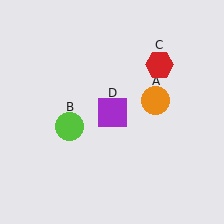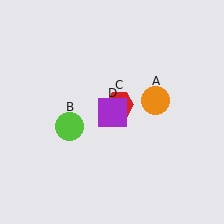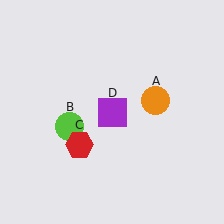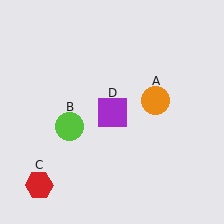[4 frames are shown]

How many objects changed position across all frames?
1 object changed position: red hexagon (object C).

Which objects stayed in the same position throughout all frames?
Orange circle (object A) and lime circle (object B) and purple square (object D) remained stationary.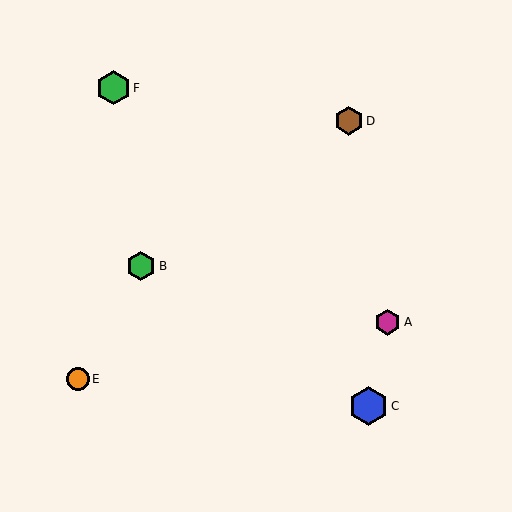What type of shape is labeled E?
Shape E is an orange circle.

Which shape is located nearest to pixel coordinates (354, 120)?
The brown hexagon (labeled D) at (349, 121) is nearest to that location.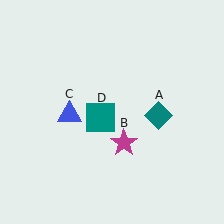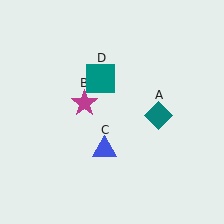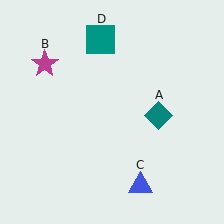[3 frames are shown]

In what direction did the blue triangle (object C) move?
The blue triangle (object C) moved down and to the right.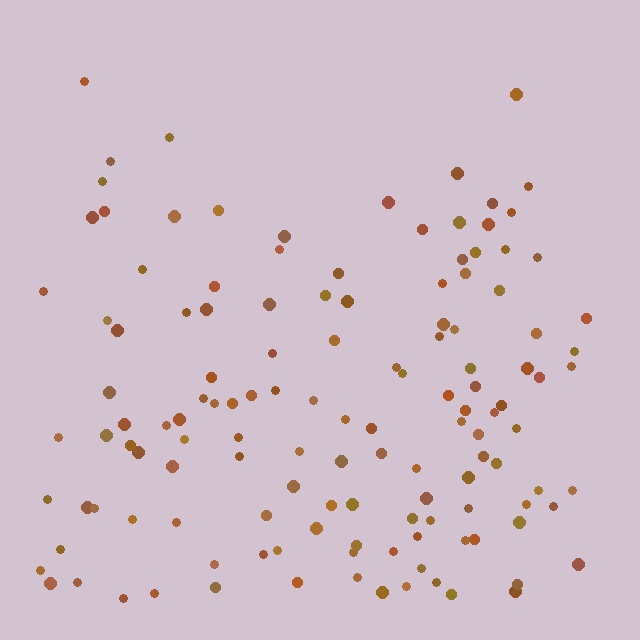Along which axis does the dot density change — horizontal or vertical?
Vertical.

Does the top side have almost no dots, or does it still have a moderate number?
Still a moderate number, just noticeably fewer than the bottom.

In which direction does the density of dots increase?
From top to bottom, with the bottom side densest.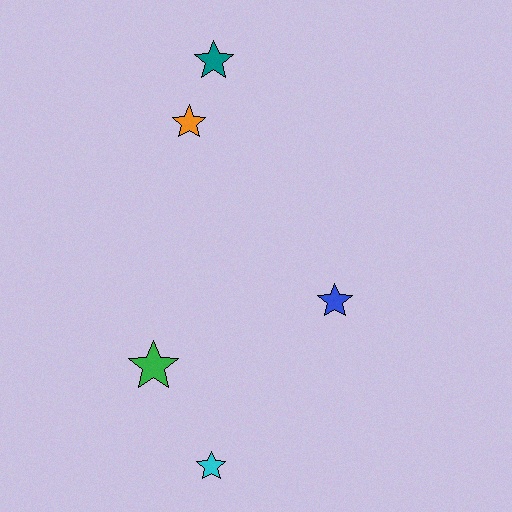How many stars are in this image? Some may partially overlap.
There are 5 stars.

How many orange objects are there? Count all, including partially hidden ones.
There is 1 orange object.